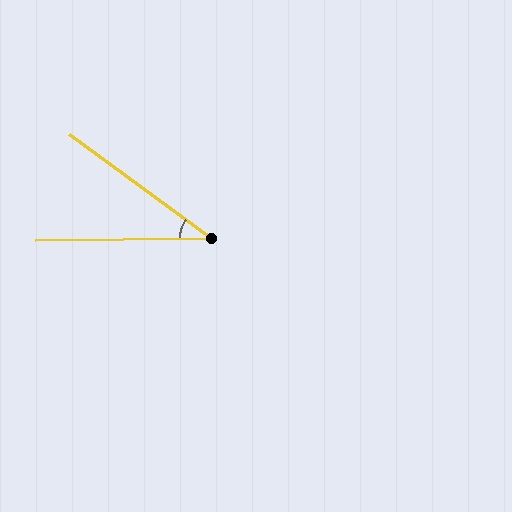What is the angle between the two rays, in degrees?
Approximately 37 degrees.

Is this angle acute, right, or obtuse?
It is acute.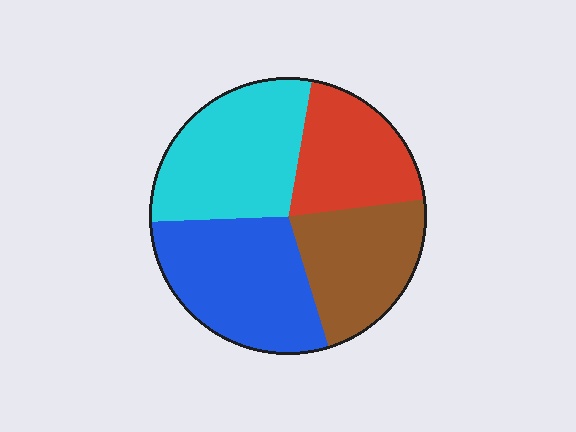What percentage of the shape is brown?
Brown takes up about one fifth (1/5) of the shape.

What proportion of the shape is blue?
Blue covers 29% of the shape.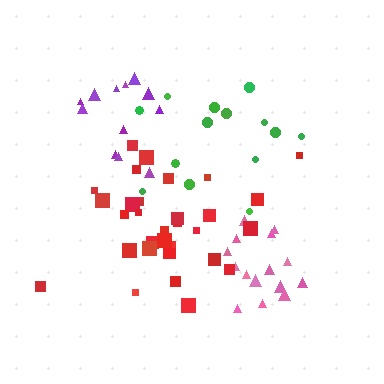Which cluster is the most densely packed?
Pink.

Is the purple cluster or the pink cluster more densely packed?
Pink.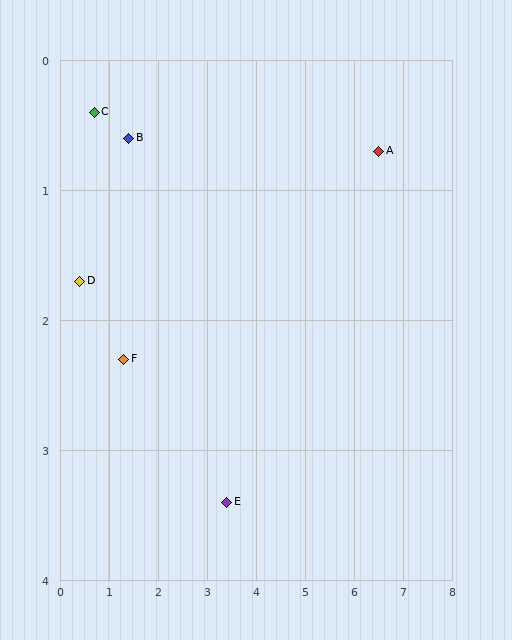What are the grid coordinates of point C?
Point C is at approximately (0.7, 0.4).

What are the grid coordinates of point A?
Point A is at approximately (6.5, 0.7).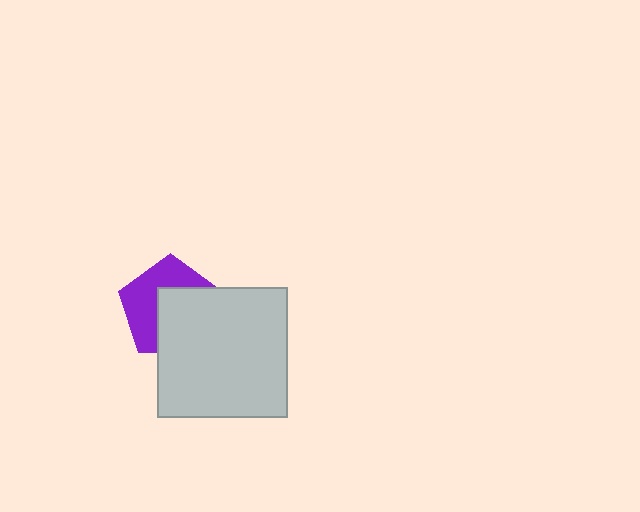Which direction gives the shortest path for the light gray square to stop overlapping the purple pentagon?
Moving toward the lower-right gives the shortest separation.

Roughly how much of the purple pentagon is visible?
About half of it is visible (roughly 49%).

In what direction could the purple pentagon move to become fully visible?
The purple pentagon could move toward the upper-left. That would shift it out from behind the light gray square entirely.